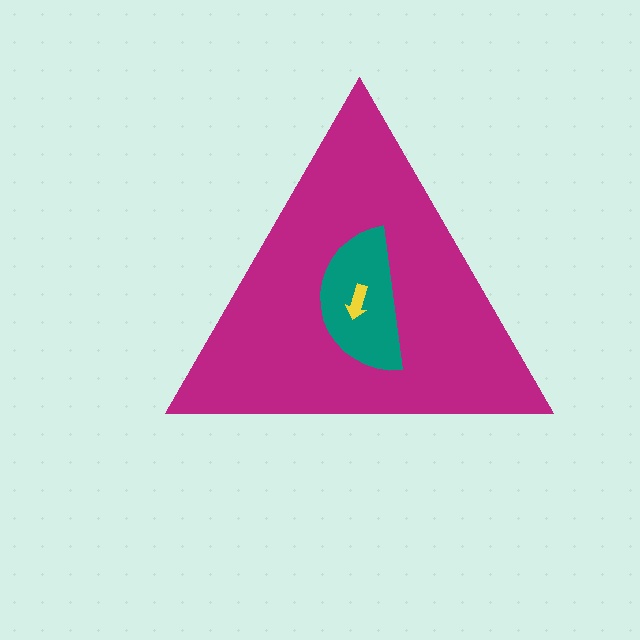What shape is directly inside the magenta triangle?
The teal semicircle.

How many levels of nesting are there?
3.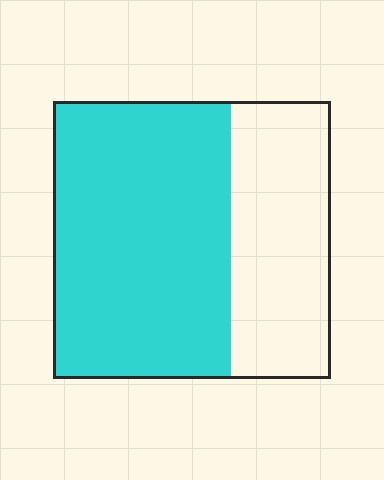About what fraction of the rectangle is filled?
About five eighths (5/8).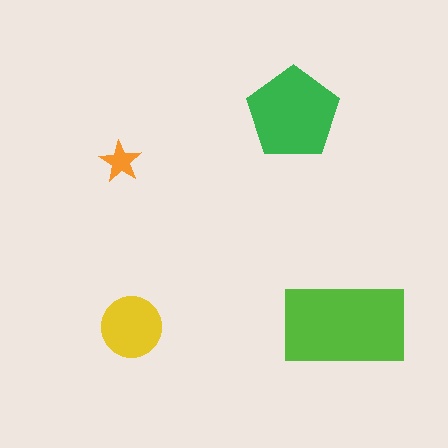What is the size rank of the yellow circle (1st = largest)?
3rd.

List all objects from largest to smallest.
The lime rectangle, the green pentagon, the yellow circle, the orange star.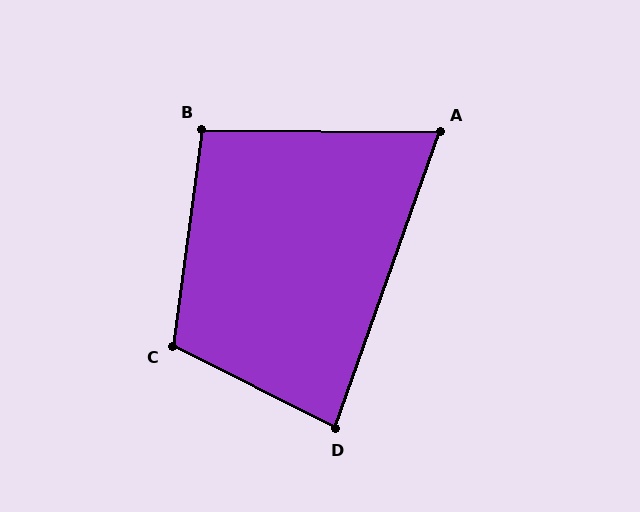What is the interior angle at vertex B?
Approximately 97 degrees (obtuse).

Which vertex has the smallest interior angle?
A, at approximately 71 degrees.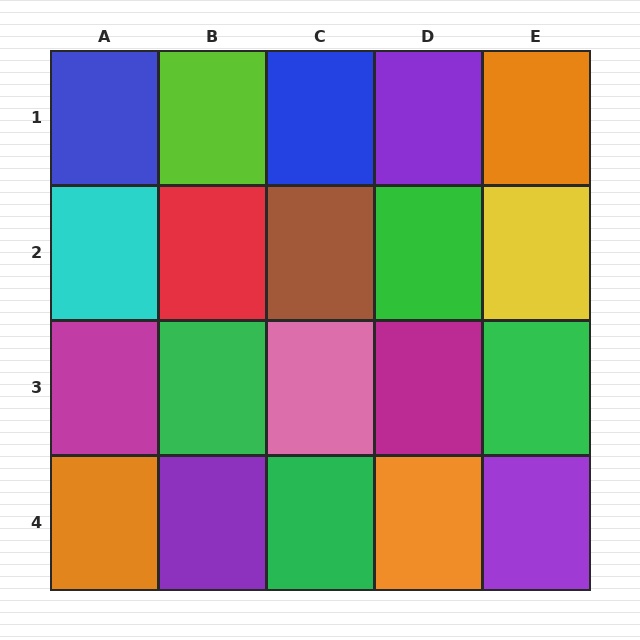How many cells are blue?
2 cells are blue.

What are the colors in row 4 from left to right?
Orange, purple, green, orange, purple.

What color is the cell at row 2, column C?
Brown.